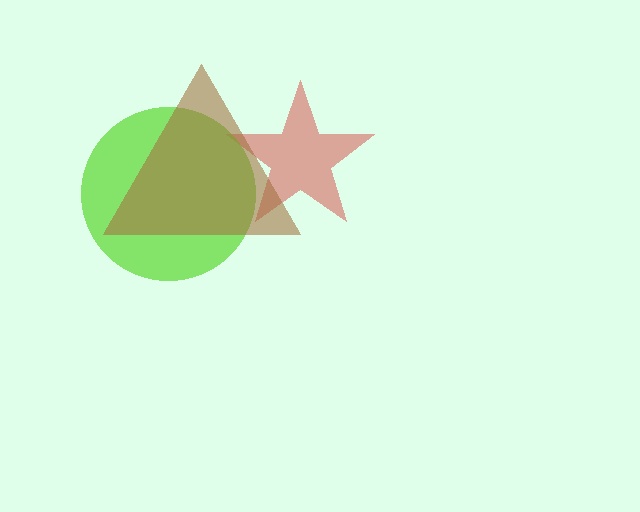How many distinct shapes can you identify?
There are 3 distinct shapes: a red star, a lime circle, a brown triangle.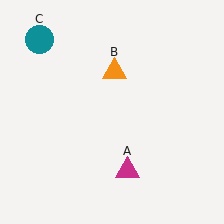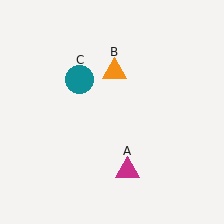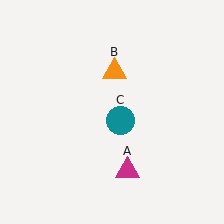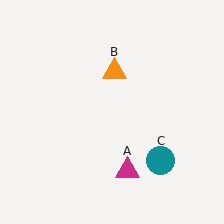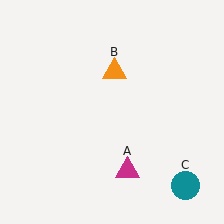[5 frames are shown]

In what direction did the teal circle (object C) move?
The teal circle (object C) moved down and to the right.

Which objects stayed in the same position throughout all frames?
Magenta triangle (object A) and orange triangle (object B) remained stationary.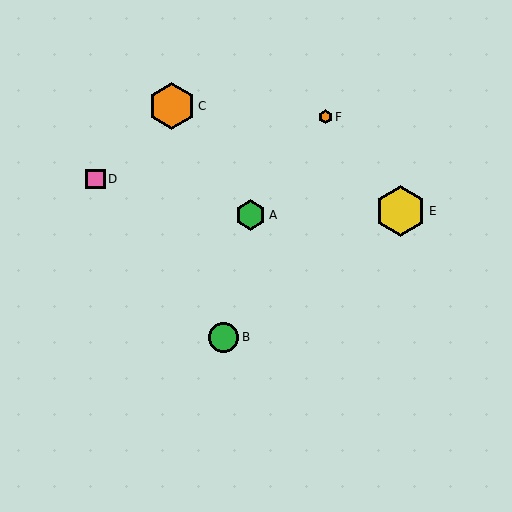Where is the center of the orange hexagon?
The center of the orange hexagon is at (326, 117).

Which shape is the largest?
The yellow hexagon (labeled E) is the largest.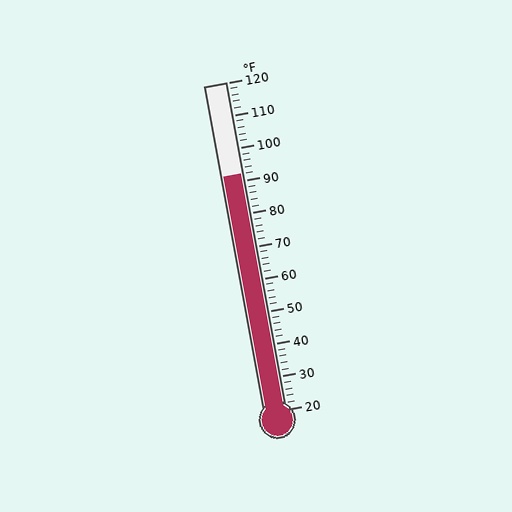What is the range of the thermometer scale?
The thermometer scale ranges from 20°F to 120°F.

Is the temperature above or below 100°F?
The temperature is below 100°F.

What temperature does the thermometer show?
The thermometer shows approximately 92°F.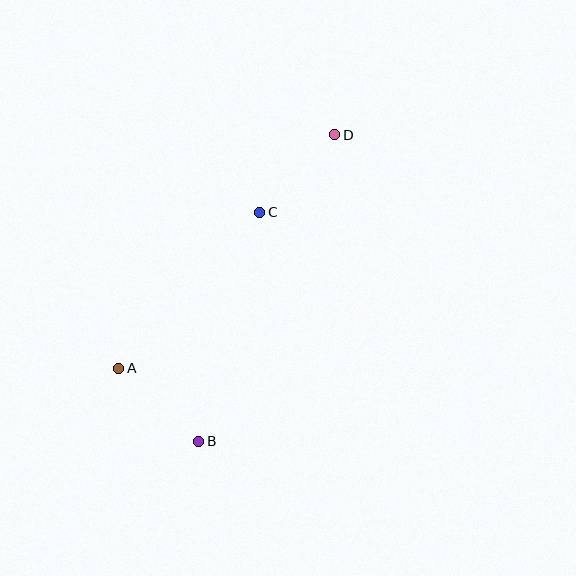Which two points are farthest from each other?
Points B and D are farthest from each other.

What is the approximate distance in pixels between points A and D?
The distance between A and D is approximately 318 pixels.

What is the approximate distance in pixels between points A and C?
The distance between A and C is approximately 211 pixels.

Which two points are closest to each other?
Points C and D are closest to each other.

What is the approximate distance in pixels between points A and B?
The distance between A and B is approximately 108 pixels.